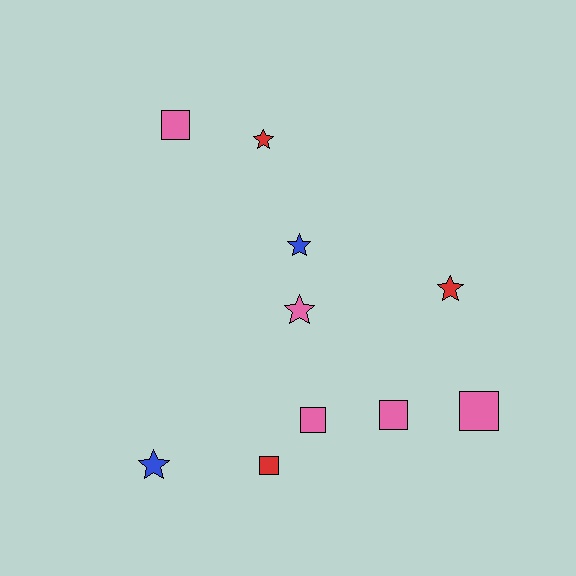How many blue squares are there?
There are no blue squares.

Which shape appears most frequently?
Star, with 5 objects.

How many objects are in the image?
There are 10 objects.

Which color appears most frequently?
Pink, with 5 objects.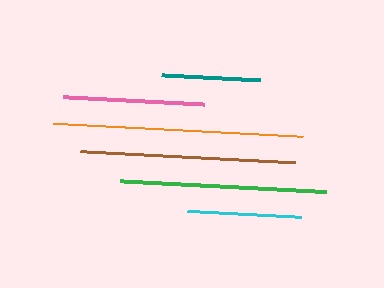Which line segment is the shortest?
The teal line is the shortest at approximately 99 pixels.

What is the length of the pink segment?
The pink segment is approximately 141 pixels long.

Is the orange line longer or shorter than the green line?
The orange line is longer than the green line.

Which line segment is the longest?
The orange line is the longest at approximately 249 pixels.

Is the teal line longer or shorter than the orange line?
The orange line is longer than the teal line.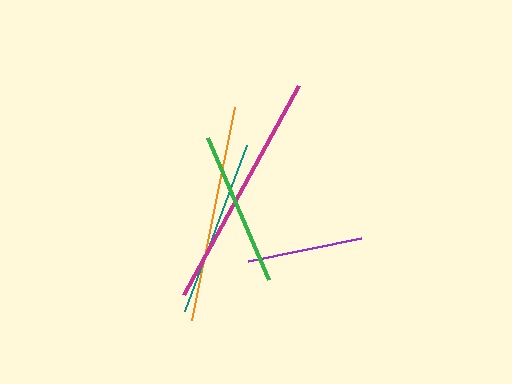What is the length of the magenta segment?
The magenta segment is approximately 239 pixels long.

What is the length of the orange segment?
The orange segment is approximately 217 pixels long.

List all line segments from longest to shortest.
From longest to shortest: magenta, orange, teal, green, purple.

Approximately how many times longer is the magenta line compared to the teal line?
The magenta line is approximately 1.3 times the length of the teal line.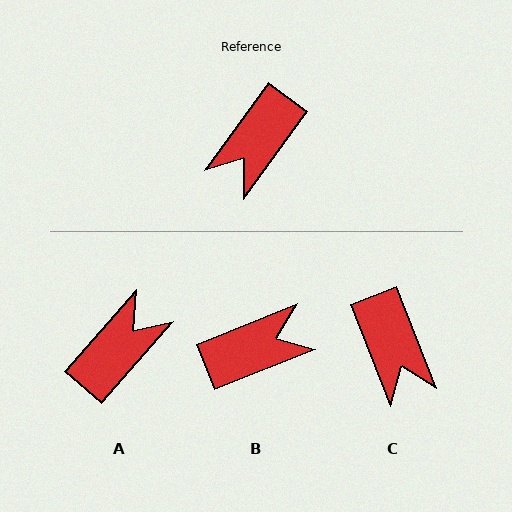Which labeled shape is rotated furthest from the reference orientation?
A, about 175 degrees away.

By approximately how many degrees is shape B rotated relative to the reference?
Approximately 148 degrees counter-clockwise.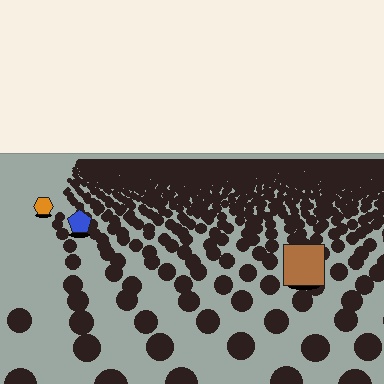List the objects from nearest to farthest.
From nearest to farthest: the brown square, the blue pentagon, the orange hexagon.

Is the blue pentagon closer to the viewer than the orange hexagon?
Yes. The blue pentagon is closer — you can tell from the texture gradient: the ground texture is coarser near it.